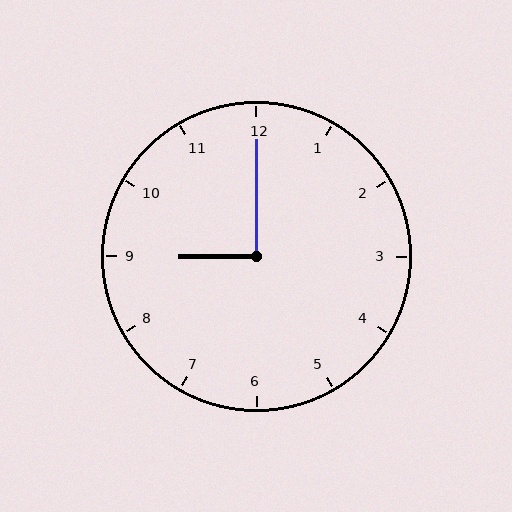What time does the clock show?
9:00.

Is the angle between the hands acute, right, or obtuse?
It is right.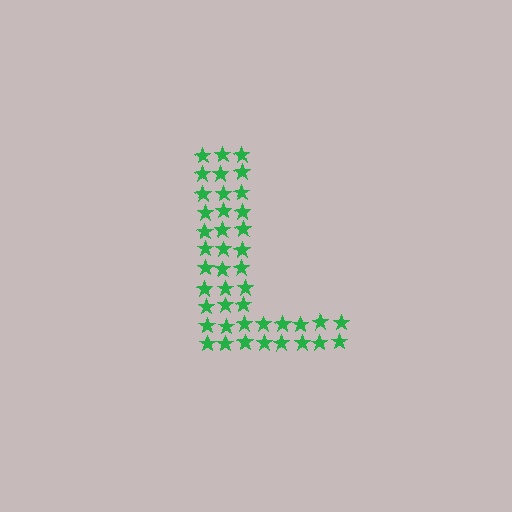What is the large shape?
The large shape is the letter L.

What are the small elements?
The small elements are stars.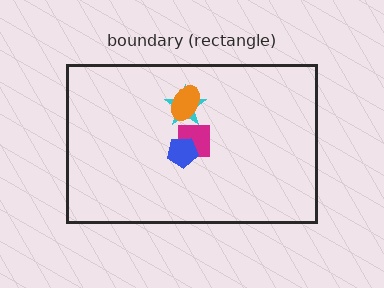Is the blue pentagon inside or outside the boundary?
Inside.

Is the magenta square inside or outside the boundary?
Inside.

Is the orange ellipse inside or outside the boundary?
Inside.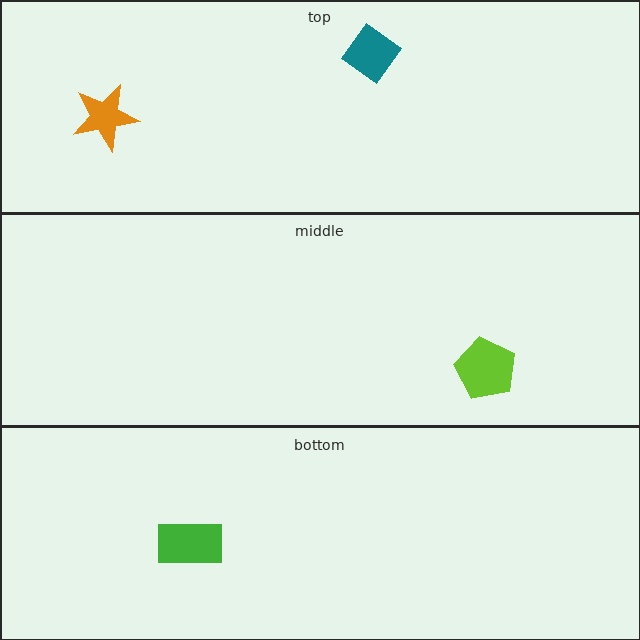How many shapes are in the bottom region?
1.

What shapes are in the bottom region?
The green rectangle.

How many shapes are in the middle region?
1.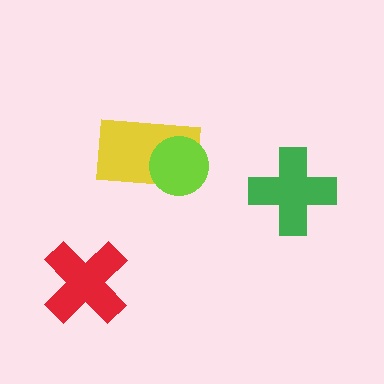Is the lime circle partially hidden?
No, no other shape covers it.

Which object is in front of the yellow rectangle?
The lime circle is in front of the yellow rectangle.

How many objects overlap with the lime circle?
1 object overlaps with the lime circle.